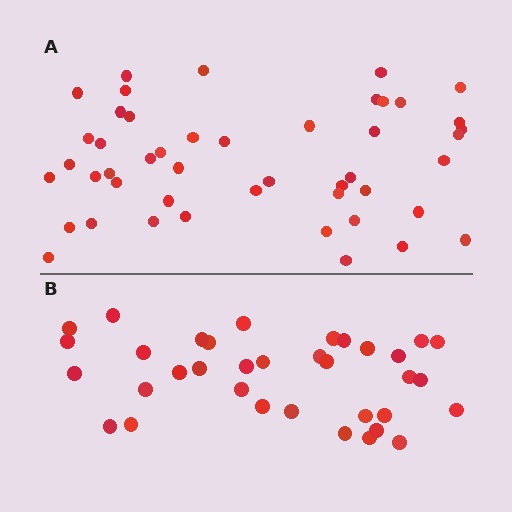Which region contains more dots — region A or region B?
Region A (the top region) has more dots.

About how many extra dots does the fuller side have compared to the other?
Region A has roughly 12 or so more dots than region B.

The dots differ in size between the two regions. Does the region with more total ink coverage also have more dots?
No. Region B has more total ink coverage because its dots are larger, but region A actually contains more individual dots. Total area can be misleading — the number of items is what matters here.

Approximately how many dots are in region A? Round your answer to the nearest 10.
About 50 dots. (The exact count is 47, which rounds to 50.)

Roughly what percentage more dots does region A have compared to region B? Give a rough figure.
About 35% more.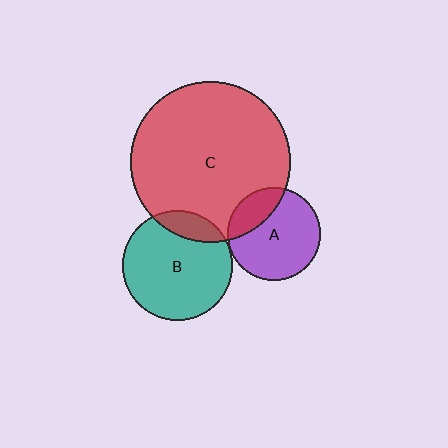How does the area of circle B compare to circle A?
Approximately 1.4 times.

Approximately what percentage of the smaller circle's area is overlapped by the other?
Approximately 15%.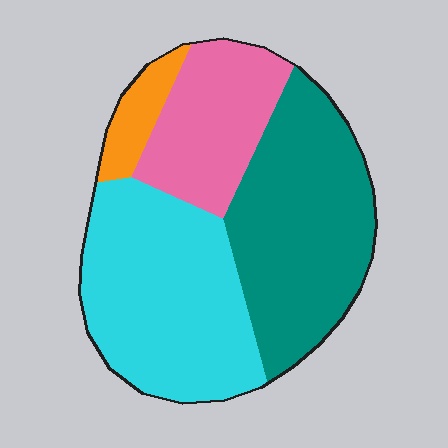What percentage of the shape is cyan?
Cyan covers about 35% of the shape.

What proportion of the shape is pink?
Pink takes up about one fifth (1/5) of the shape.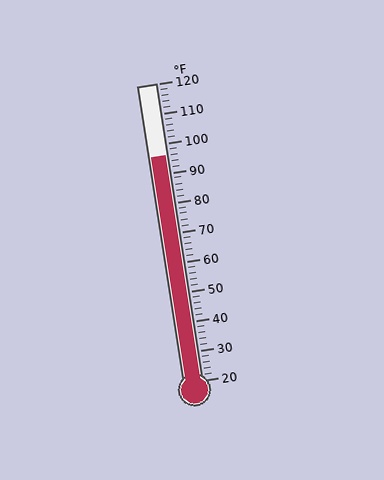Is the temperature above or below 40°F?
The temperature is above 40°F.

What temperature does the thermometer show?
The thermometer shows approximately 96°F.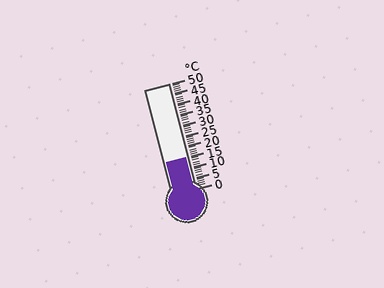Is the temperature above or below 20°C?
The temperature is below 20°C.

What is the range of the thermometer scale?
The thermometer scale ranges from 0°C to 50°C.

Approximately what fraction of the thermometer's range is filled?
The thermometer is filled to approximately 30% of its range.